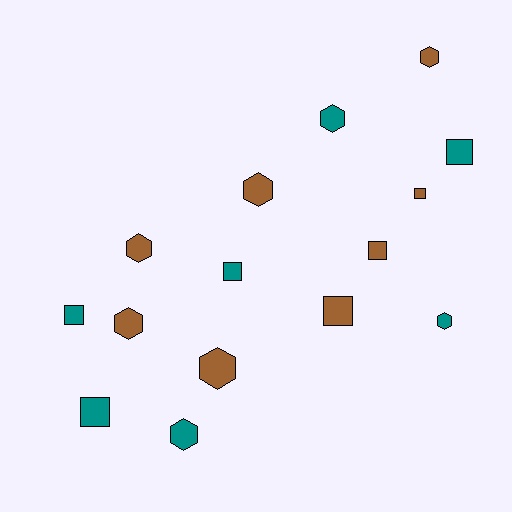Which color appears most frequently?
Brown, with 8 objects.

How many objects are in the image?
There are 15 objects.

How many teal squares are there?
There are 4 teal squares.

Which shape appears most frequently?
Hexagon, with 8 objects.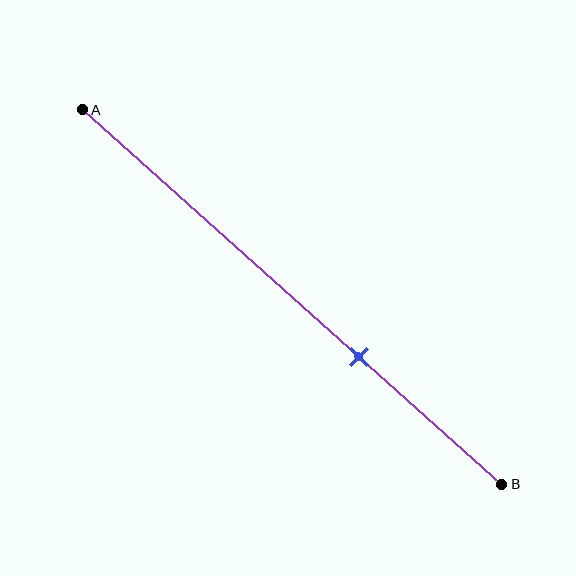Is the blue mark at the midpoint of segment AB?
No, the mark is at about 65% from A, not at the 50% midpoint.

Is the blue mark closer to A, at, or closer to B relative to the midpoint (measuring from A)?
The blue mark is closer to point B than the midpoint of segment AB.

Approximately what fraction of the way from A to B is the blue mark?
The blue mark is approximately 65% of the way from A to B.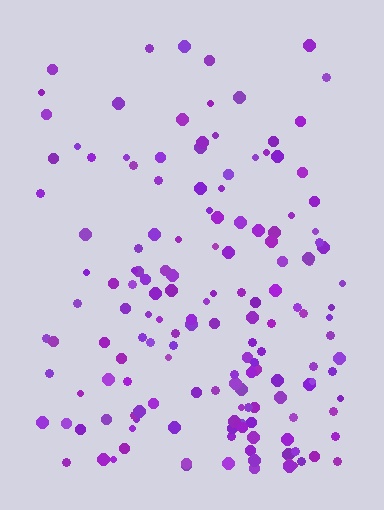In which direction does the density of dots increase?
From top to bottom, with the bottom side densest.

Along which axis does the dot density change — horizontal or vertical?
Vertical.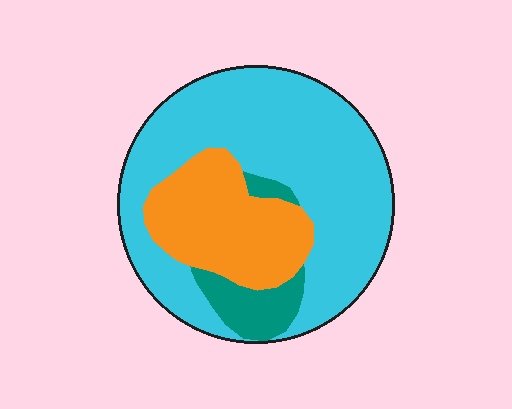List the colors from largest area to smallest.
From largest to smallest: cyan, orange, teal.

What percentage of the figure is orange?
Orange takes up about one quarter (1/4) of the figure.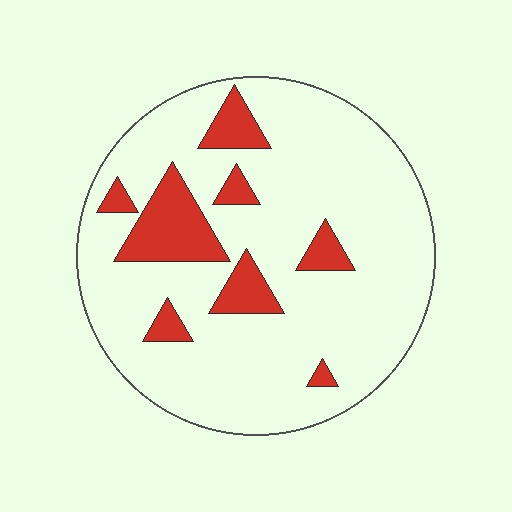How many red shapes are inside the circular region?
8.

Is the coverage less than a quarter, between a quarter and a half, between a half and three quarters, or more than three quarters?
Less than a quarter.